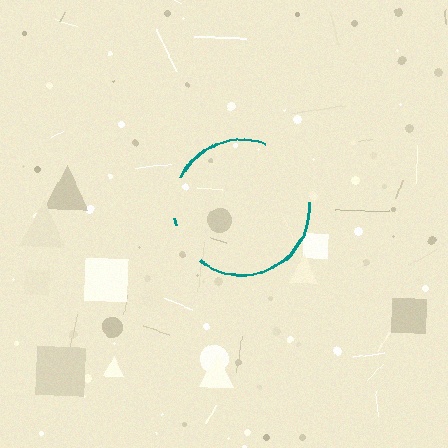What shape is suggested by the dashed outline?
The dashed outline suggests a circle.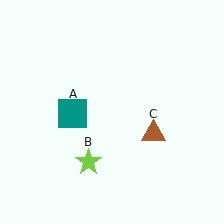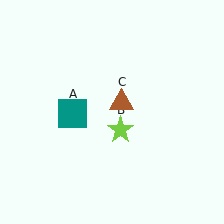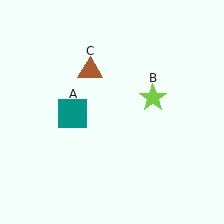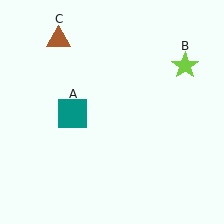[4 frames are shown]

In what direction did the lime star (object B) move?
The lime star (object B) moved up and to the right.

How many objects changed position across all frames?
2 objects changed position: lime star (object B), brown triangle (object C).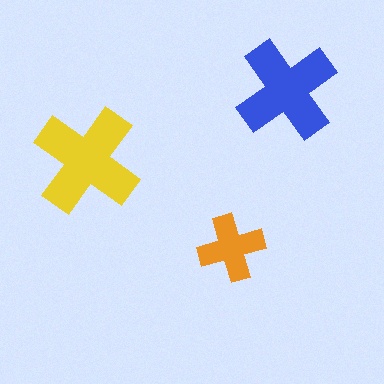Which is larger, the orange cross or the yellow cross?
The yellow one.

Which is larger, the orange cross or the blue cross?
The blue one.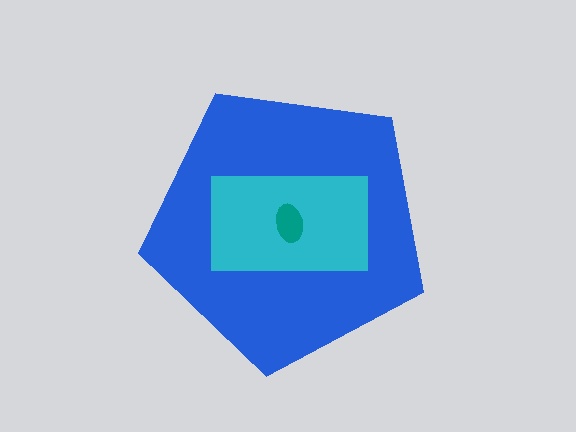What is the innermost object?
The teal ellipse.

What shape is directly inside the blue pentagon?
The cyan rectangle.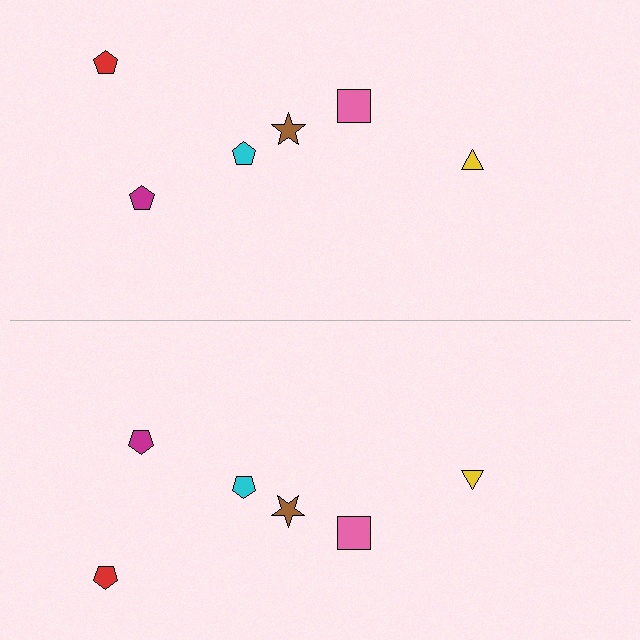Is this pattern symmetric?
Yes, this pattern has bilateral (reflection) symmetry.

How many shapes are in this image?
There are 12 shapes in this image.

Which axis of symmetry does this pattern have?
The pattern has a horizontal axis of symmetry running through the center of the image.